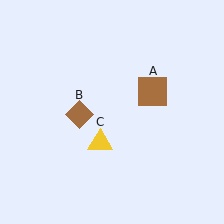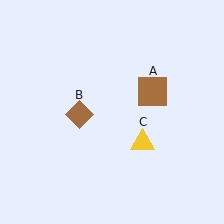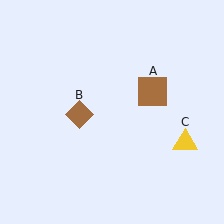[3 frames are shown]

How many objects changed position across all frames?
1 object changed position: yellow triangle (object C).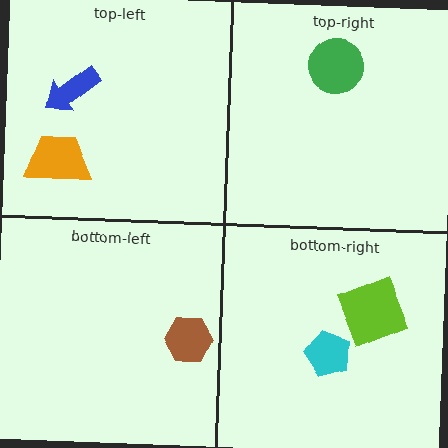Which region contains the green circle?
The top-right region.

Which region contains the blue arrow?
The top-left region.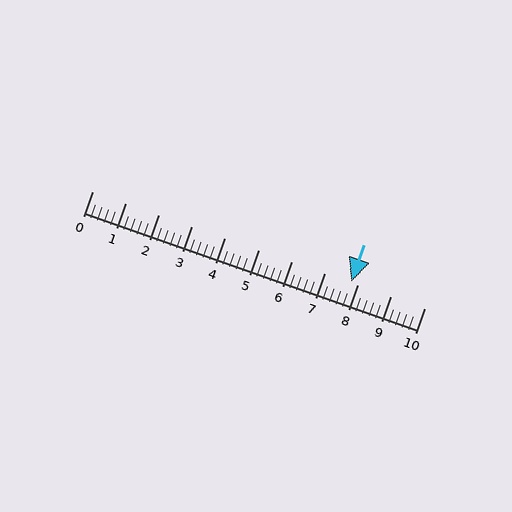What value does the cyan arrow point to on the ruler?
The cyan arrow points to approximately 7.8.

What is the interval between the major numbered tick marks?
The major tick marks are spaced 1 units apart.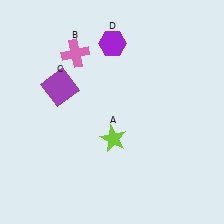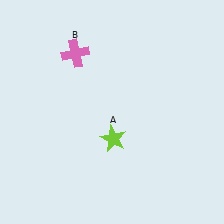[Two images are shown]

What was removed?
The purple square (C), the purple hexagon (D) were removed in Image 2.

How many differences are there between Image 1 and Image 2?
There are 2 differences between the two images.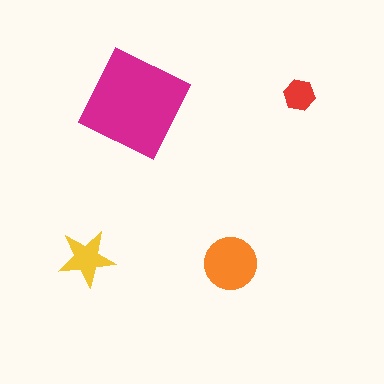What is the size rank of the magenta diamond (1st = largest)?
1st.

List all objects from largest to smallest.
The magenta diamond, the orange circle, the yellow star, the red hexagon.